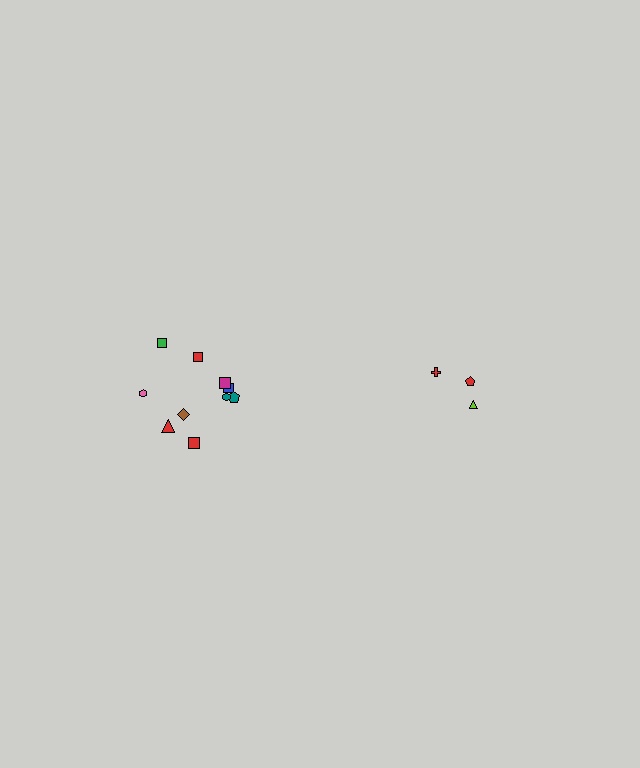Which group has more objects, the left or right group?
The left group.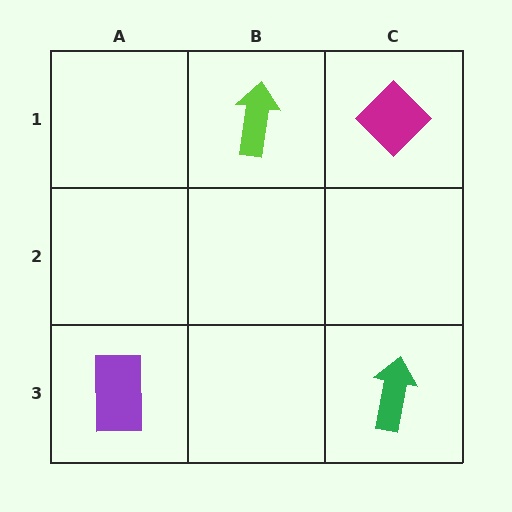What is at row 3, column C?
A green arrow.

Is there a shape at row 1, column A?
No, that cell is empty.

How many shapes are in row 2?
0 shapes.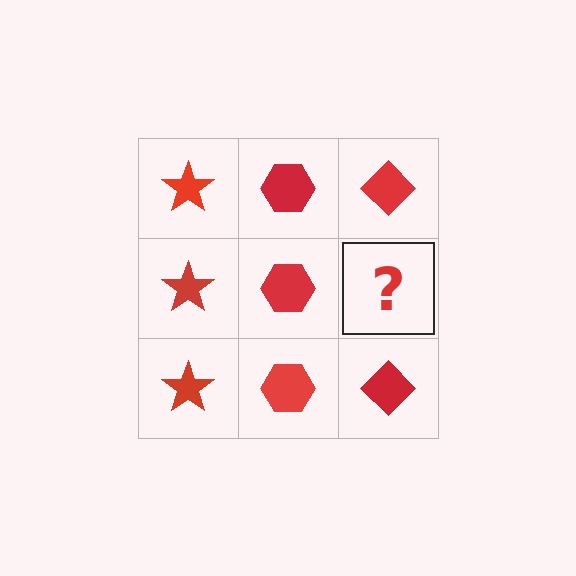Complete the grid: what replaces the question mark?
The question mark should be replaced with a red diamond.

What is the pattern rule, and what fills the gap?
The rule is that each column has a consistent shape. The gap should be filled with a red diamond.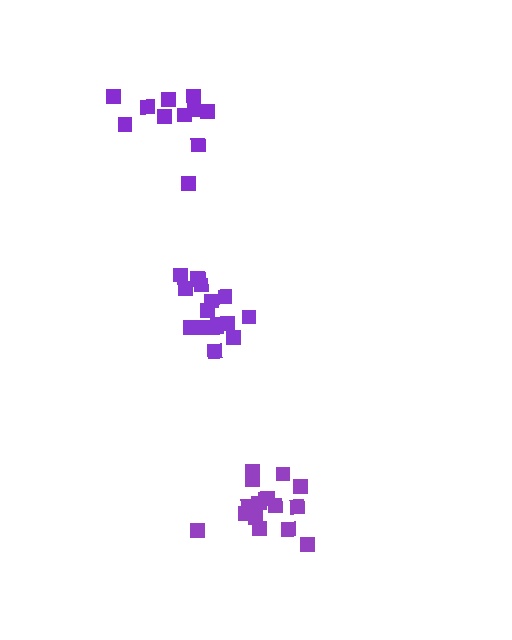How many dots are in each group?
Group 1: 11 dots, Group 2: 16 dots, Group 3: 16 dots (43 total).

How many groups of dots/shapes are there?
There are 3 groups.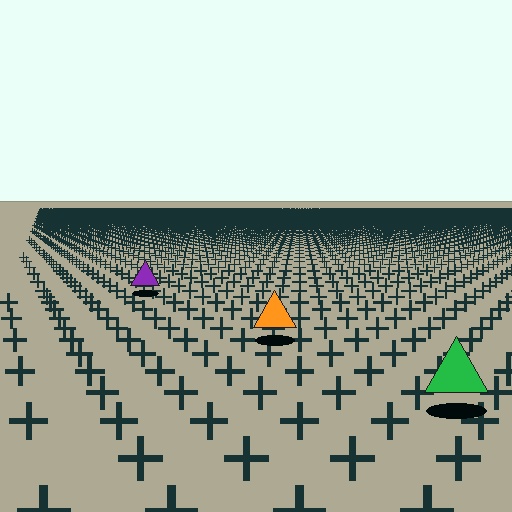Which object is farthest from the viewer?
The purple triangle is farthest from the viewer. It appears smaller and the ground texture around it is denser.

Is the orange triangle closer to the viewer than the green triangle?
No. The green triangle is closer — you can tell from the texture gradient: the ground texture is coarser near it.